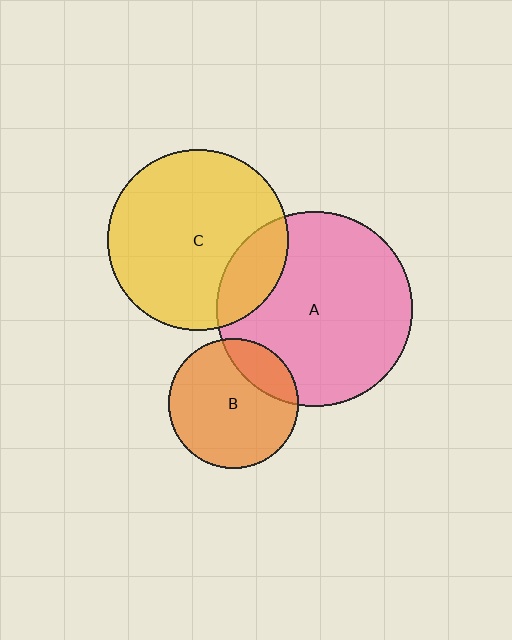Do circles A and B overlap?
Yes.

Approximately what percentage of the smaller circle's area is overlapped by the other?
Approximately 20%.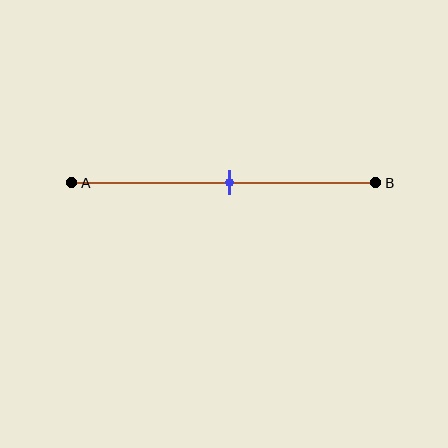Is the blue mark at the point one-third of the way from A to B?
No, the mark is at about 50% from A, not at the 33% one-third point.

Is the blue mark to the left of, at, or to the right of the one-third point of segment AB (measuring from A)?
The blue mark is to the right of the one-third point of segment AB.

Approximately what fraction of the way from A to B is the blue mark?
The blue mark is approximately 50% of the way from A to B.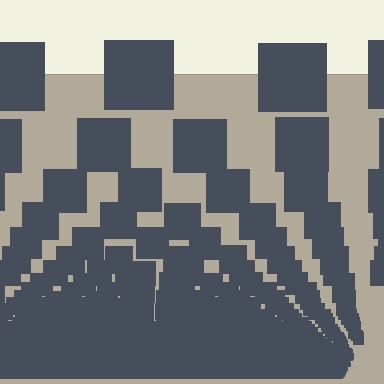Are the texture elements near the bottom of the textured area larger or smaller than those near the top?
Smaller. The gradient is inverted — elements near the bottom are smaller and denser.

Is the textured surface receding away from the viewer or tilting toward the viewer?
The surface appears to tilt toward the viewer. Texture elements get larger and sparser toward the top.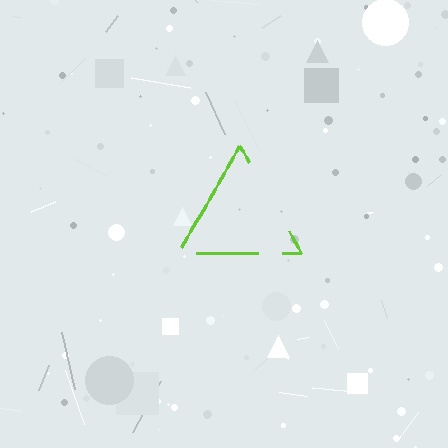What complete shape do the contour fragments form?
The contour fragments form a triangle.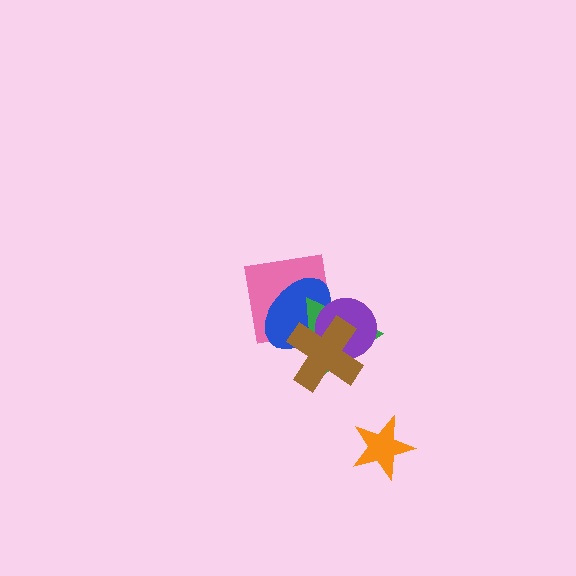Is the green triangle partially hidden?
Yes, it is partially covered by another shape.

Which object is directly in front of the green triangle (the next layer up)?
The purple circle is directly in front of the green triangle.